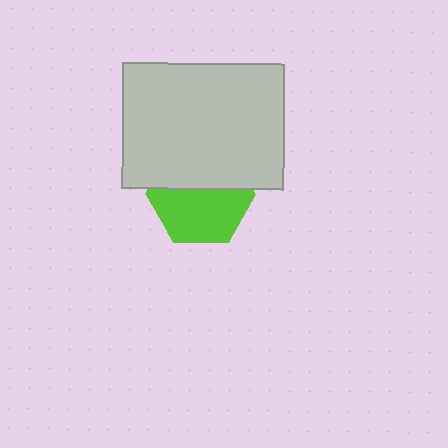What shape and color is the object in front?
The object in front is a light gray rectangle.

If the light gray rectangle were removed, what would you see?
You would see the complete lime hexagon.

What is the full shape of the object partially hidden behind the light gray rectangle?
The partially hidden object is a lime hexagon.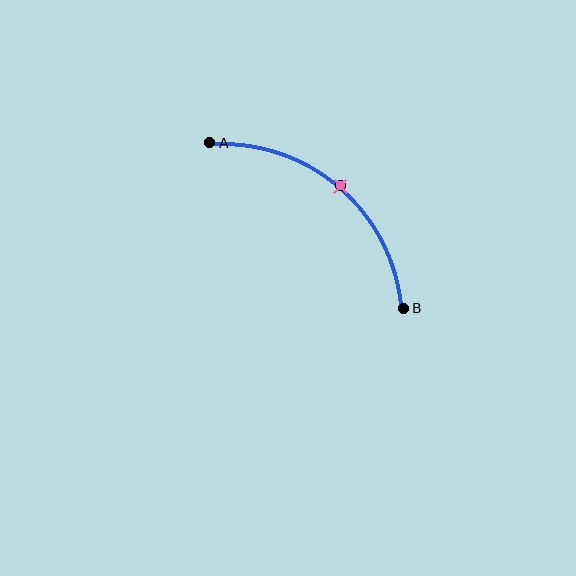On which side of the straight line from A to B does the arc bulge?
The arc bulges above and to the right of the straight line connecting A and B.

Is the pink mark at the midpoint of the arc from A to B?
Yes. The pink mark lies on the arc at equal arc-length from both A and B — it is the arc midpoint.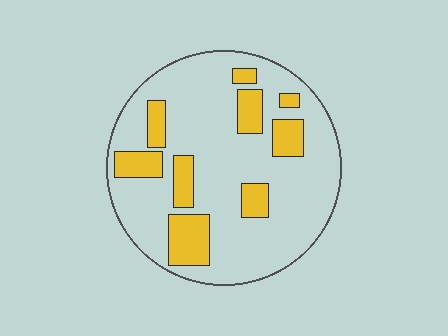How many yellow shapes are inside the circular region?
9.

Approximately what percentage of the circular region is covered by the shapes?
Approximately 20%.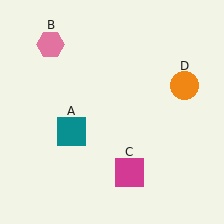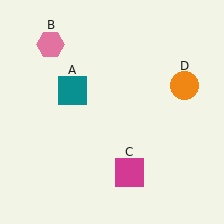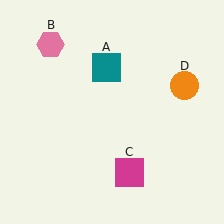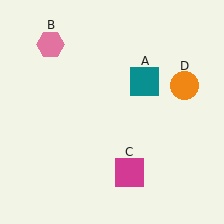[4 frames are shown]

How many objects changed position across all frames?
1 object changed position: teal square (object A).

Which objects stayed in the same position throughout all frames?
Pink hexagon (object B) and magenta square (object C) and orange circle (object D) remained stationary.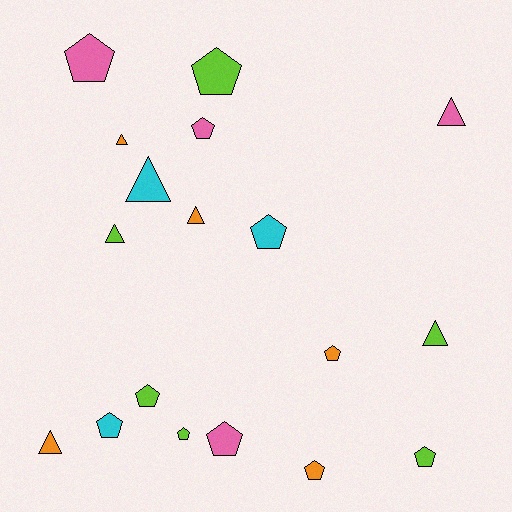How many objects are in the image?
There are 18 objects.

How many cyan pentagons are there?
There are 2 cyan pentagons.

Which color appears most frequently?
Lime, with 6 objects.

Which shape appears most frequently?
Pentagon, with 11 objects.